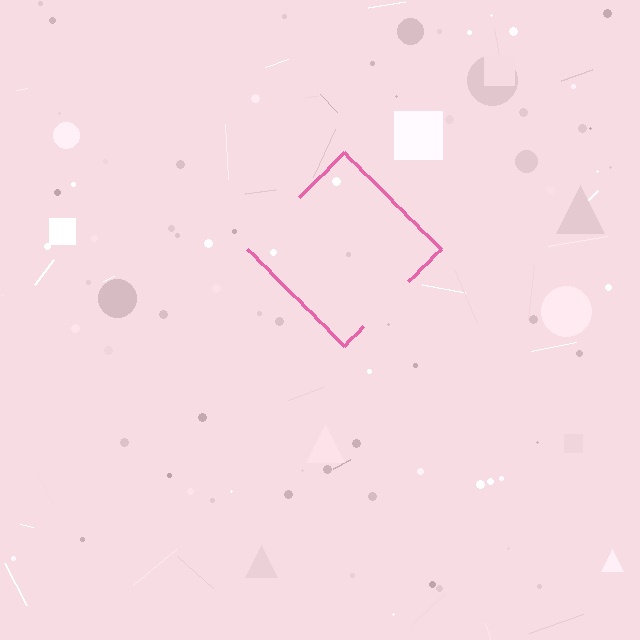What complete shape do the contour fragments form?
The contour fragments form a diamond.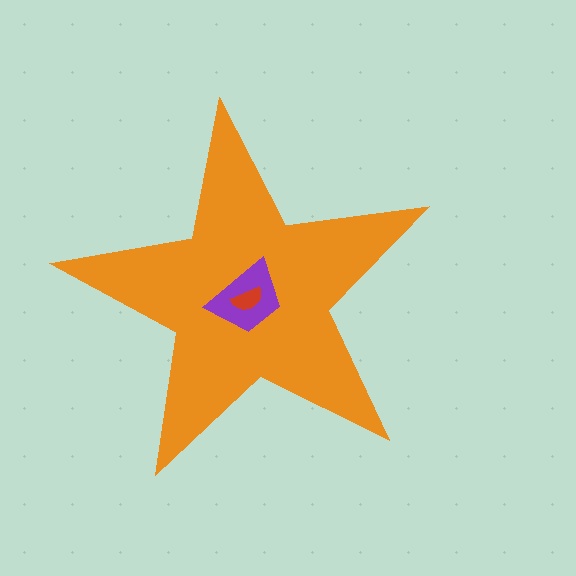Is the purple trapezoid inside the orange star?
Yes.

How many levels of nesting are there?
3.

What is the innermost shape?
The red semicircle.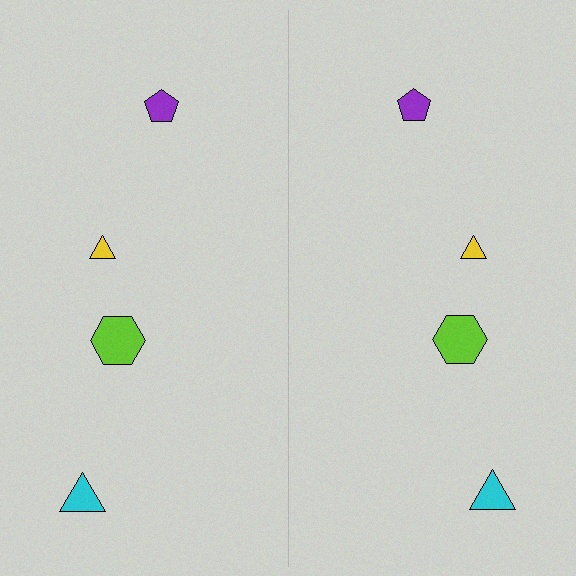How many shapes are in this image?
There are 8 shapes in this image.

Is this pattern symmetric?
Yes, this pattern has bilateral (reflection) symmetry.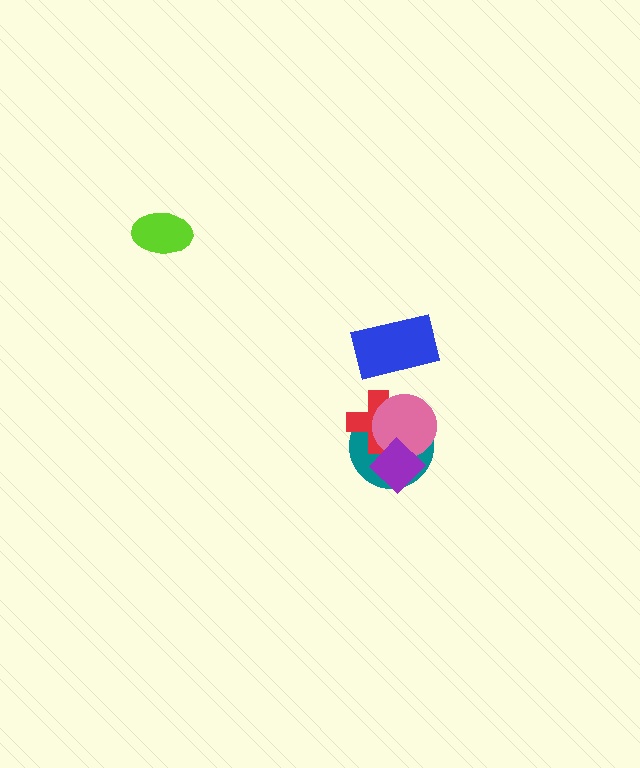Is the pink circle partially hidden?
Yes, it is partially covered by another shape.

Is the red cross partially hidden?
Yes, it is partially covered by another shape.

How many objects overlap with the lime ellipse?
0 objects overlap with the lime ellipse.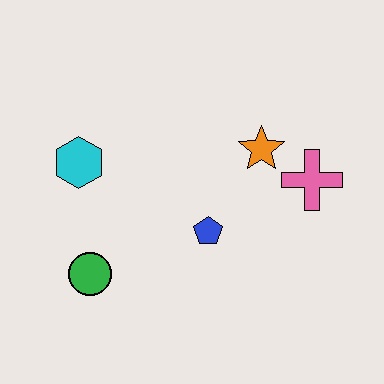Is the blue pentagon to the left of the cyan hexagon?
No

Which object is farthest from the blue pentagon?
The cyan hexagon is farthest from the blue pentagon.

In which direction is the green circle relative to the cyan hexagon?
The green circle is below the cyan hexagon.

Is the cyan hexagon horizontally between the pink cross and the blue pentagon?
No